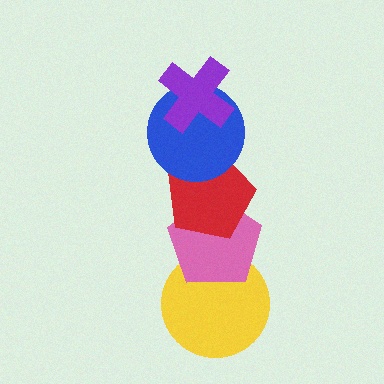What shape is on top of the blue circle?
The purple cross is on top of the blue circle.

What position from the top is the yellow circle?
The yellow circle is 5th from the top.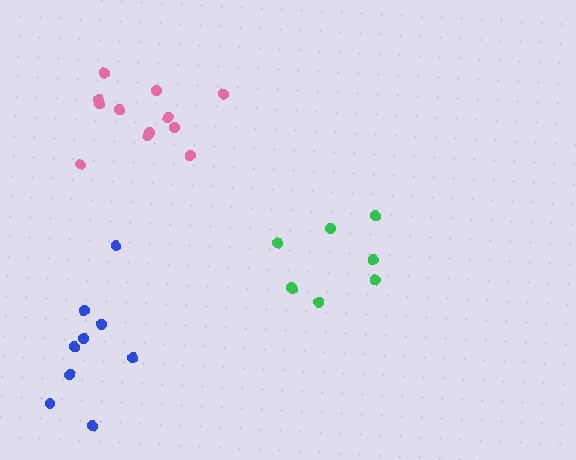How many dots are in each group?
Group 1: 8 dots, Group 2: 9 dots, Group 3: 12 dots (29 total).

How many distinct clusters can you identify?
There are 3 distinct clusters.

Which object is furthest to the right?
The green cluster is rightmost.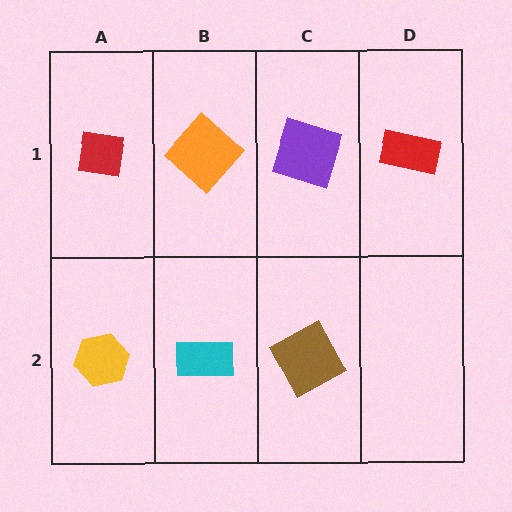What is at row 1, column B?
An orange diamond.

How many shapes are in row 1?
4 shapes.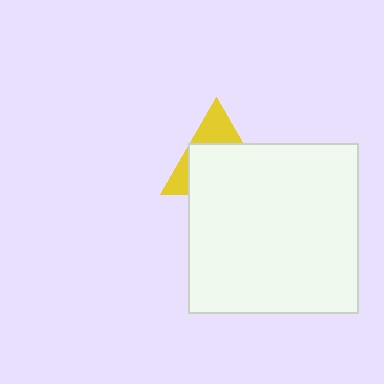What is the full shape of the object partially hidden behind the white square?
The partially hidden object is a yellow triangle.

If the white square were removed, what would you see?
You would see the complete yellow triangle.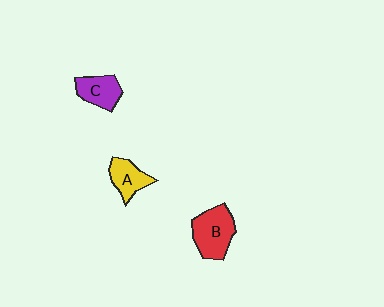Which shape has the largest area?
Shape B (red).